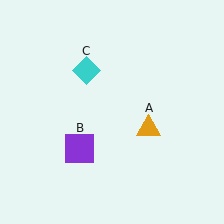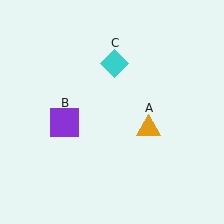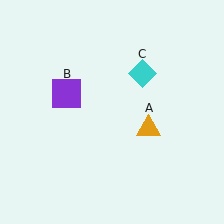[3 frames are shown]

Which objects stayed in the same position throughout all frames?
Orange triangle (object A) remained stationary.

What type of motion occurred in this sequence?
The purple square (object B), cyan diamond (object C) rotated clockwise around the center of the scene.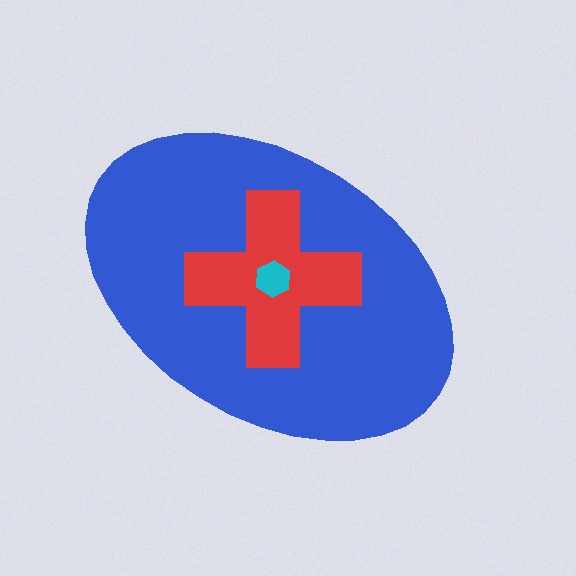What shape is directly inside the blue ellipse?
The red cross.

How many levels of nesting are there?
3.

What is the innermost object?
The cyan hexagon.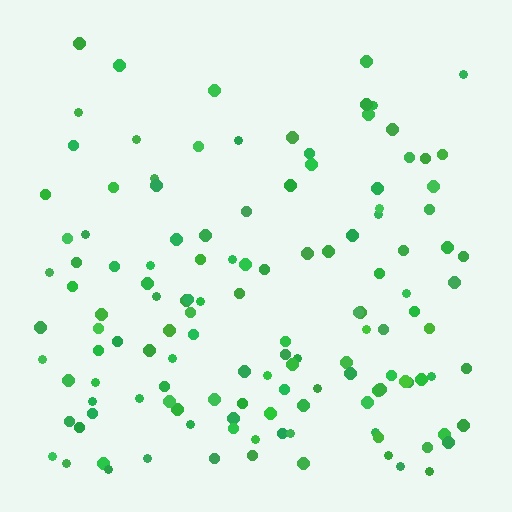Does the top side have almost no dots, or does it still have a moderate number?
Still a moderate number, just noticeably fewer than the bottom.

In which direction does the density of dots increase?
From top to bottom, with the bottom side densest.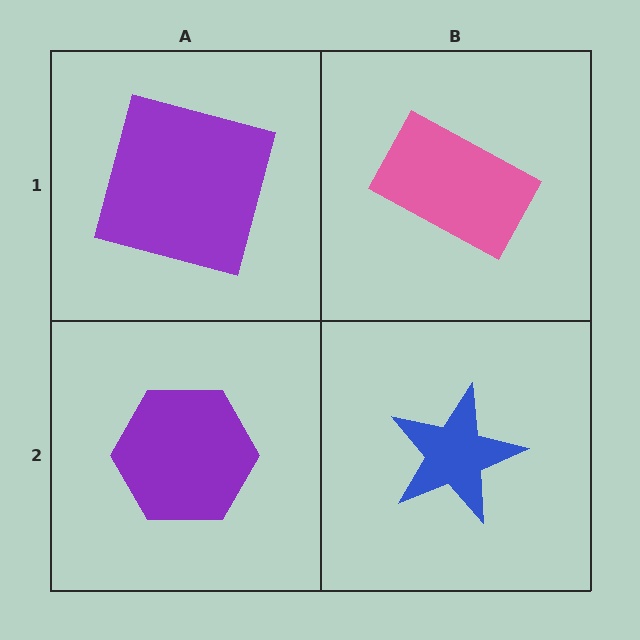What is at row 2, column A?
A purple hexagon.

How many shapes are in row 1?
2 shapes.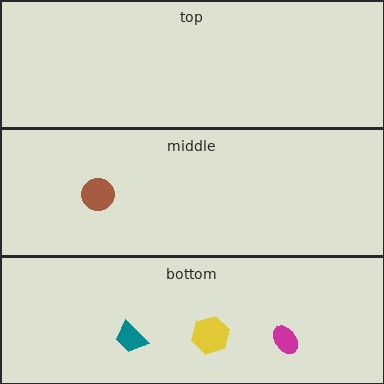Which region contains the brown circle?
The middle region.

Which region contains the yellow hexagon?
The bottom region.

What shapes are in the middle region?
The brown circle.